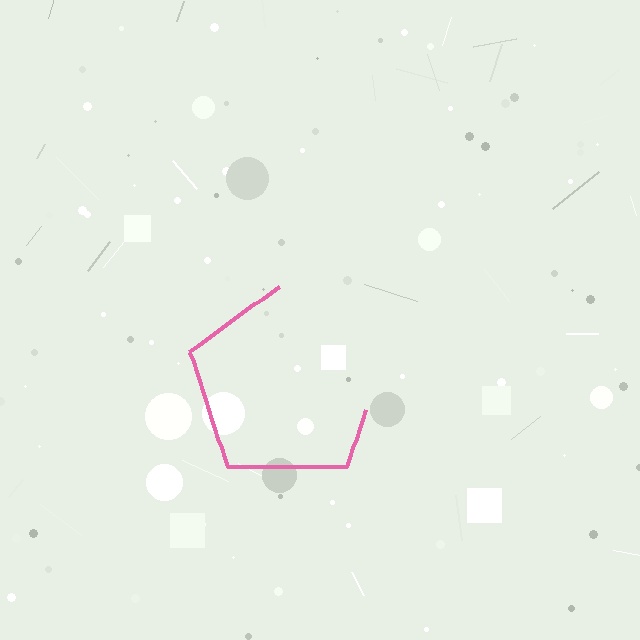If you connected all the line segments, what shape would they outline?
They would outline a pentagon.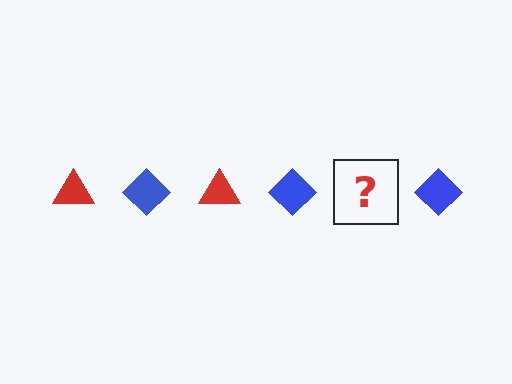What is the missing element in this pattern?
The missing element is a red triangle.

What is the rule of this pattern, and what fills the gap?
The rule is that the pattern alternates between red triangle and blue diamond. The gap should be filled with a red triangle.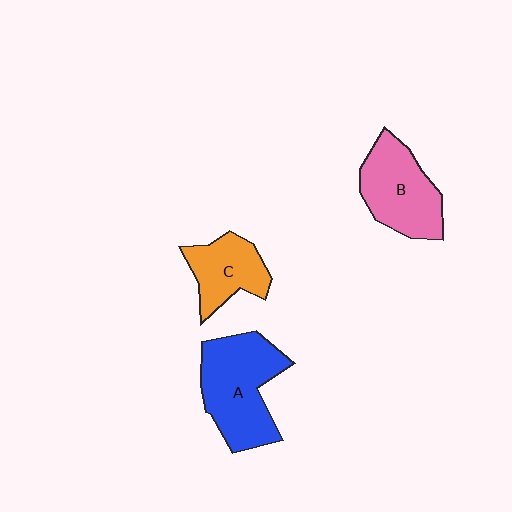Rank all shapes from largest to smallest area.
From largest to smallest: A (blue), B (pink), C (orange).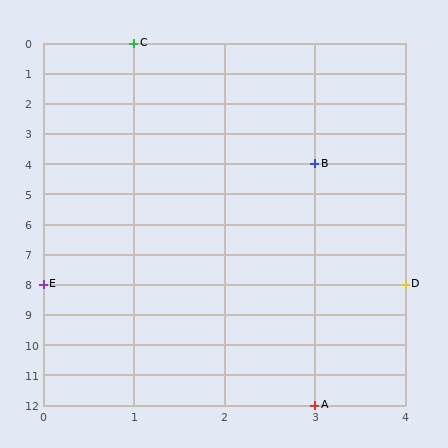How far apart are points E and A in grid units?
Points E and A are 3 columns and 4 rows apart (about 5.0 grid units diagonally).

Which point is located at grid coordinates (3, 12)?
Point A is at (3, 12).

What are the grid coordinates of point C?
Point C is at grid coordinates (1, 0).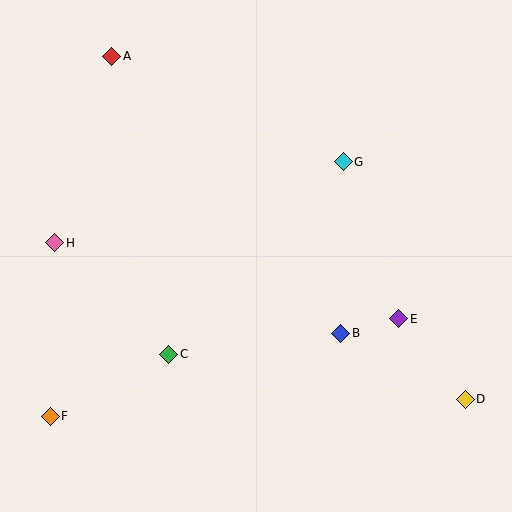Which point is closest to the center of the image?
Point B at (341, 333) is closest to the center.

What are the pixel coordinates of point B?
Point B is at (341, 333).